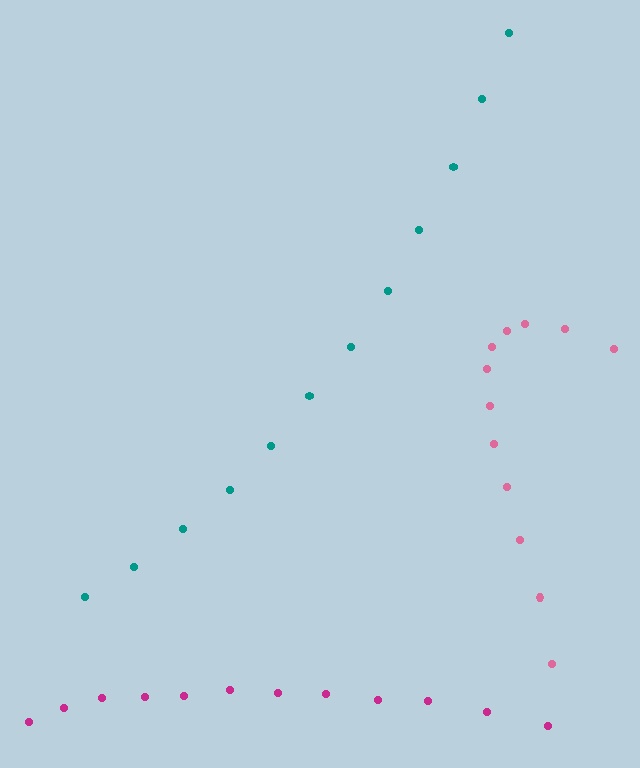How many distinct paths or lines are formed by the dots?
There are 3 distinct paths.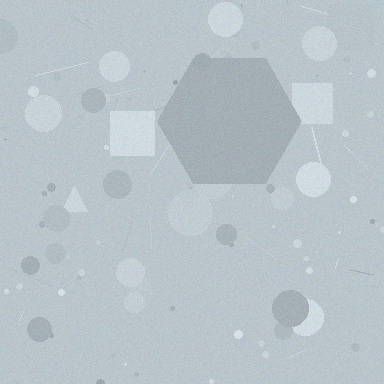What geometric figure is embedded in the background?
A hexagon is embedded in the background.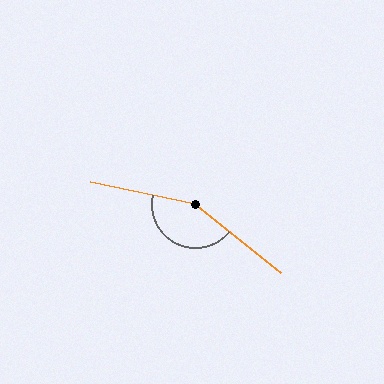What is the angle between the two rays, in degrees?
Approximately 153 degrees.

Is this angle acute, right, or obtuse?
It is obtuse.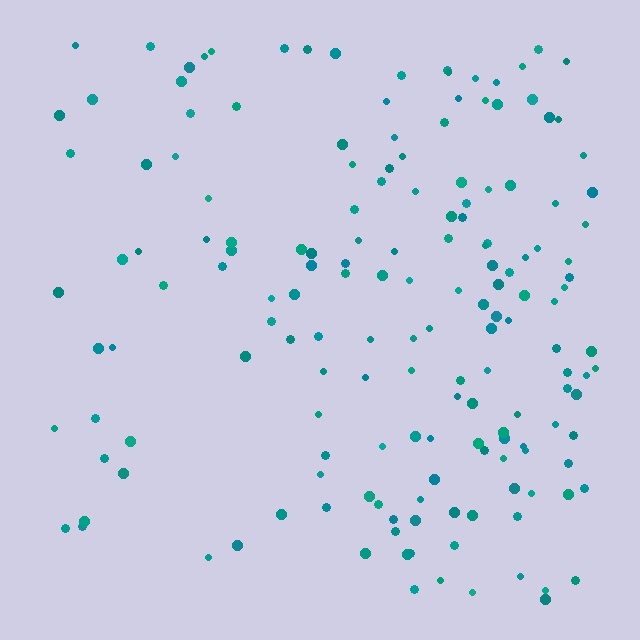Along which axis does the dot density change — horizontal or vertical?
Horizontal.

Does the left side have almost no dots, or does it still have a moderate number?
Still a moderate number, just noticeably fewer than the right.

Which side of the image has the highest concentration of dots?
The right.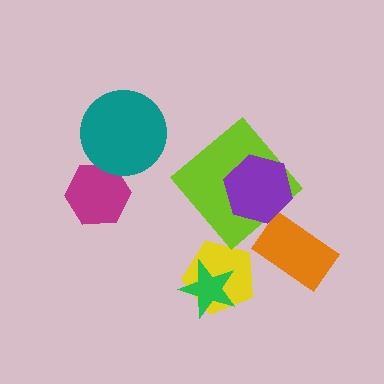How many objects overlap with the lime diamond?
1 object overlaps with the lime diamond.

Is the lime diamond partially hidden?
Yes, it is partially covered by another shape.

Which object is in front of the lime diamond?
The purple hexagon is in front of the lime diamond.